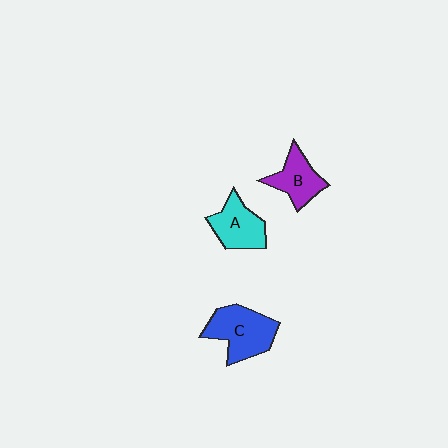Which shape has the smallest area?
Shape B (purple).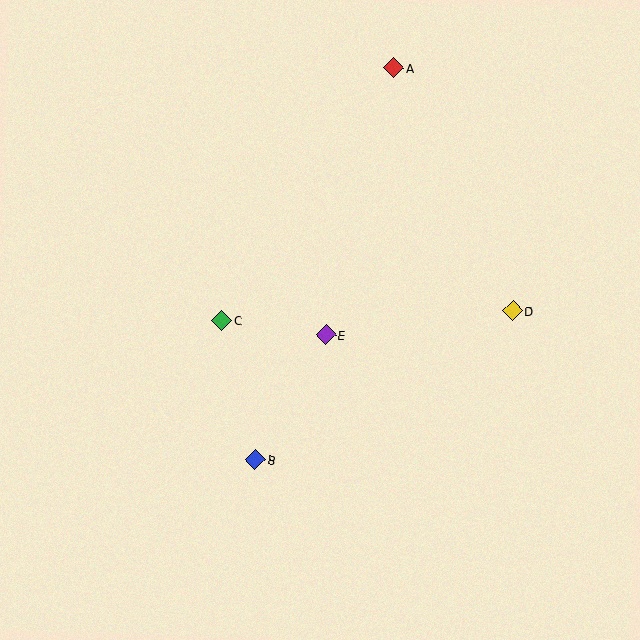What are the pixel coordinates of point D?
Point D is at (513, 311).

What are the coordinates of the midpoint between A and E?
The midpoint between A and E is at (360, 202).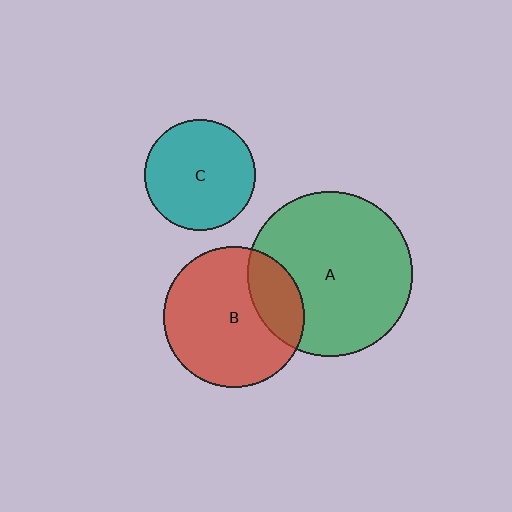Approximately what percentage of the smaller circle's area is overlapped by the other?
Approximately 25%.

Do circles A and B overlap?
Yes.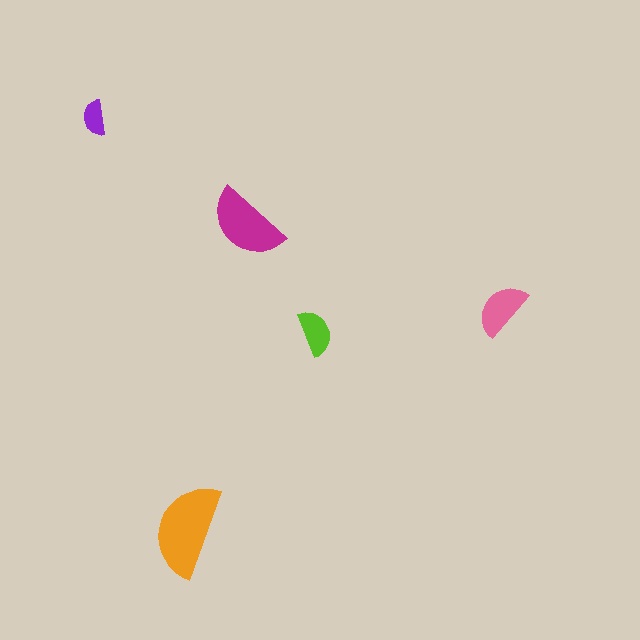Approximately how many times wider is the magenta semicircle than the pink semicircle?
About 1.5 times wider.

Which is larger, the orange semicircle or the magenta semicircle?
The orange one.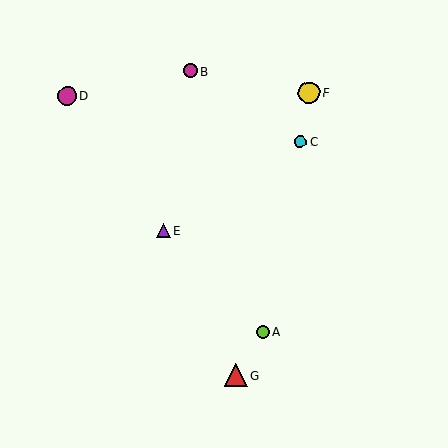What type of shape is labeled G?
Shape G is a red triangle.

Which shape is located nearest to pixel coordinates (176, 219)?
The purple triangle (labeled E) at (163, 230) is nearest to that location.